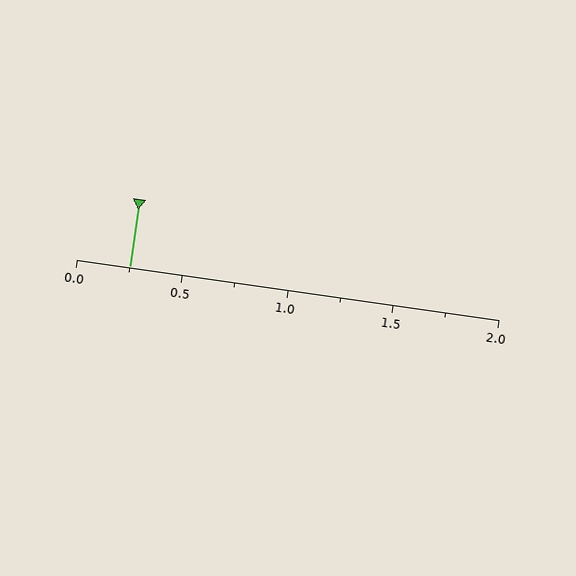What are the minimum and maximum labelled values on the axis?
The axis runs from 0.0 to 2.0.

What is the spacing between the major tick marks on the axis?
The major ticks are spaced 0.5 apart.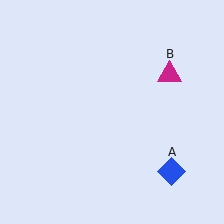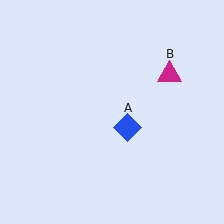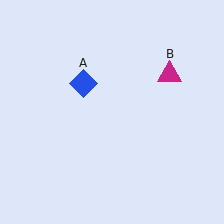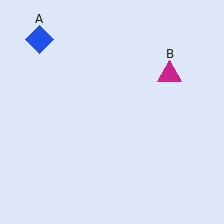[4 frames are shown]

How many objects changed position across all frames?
1 object changed position: blue diamond (object A).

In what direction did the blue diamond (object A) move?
The blue diamond (object A) moved up and to the left.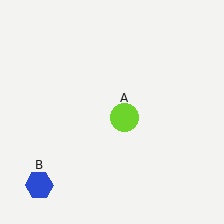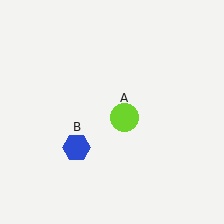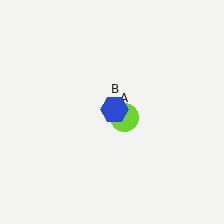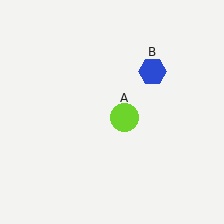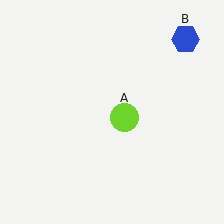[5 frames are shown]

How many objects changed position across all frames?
1 object changed position: blue hexagon (object B).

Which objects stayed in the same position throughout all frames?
Lime circle (object A) remained stationary.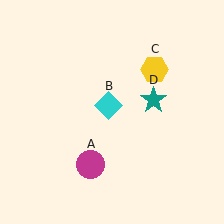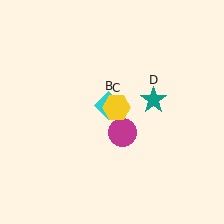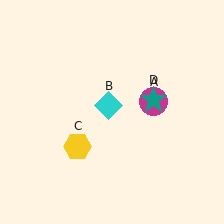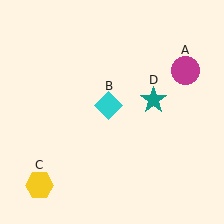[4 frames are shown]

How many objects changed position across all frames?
2 objects changed position: magenta circle (object A), yellow hexagon (object C).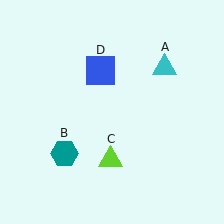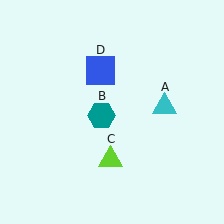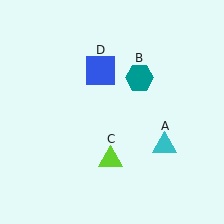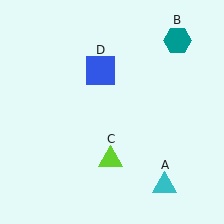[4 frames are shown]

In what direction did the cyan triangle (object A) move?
The cyan triangle (object A) moved down.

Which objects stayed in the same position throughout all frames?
Lime triangle (object C) and blue square (object D) remained stationary.